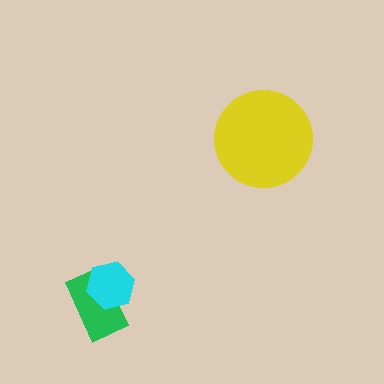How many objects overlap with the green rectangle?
1 object overlaps with the green rectangle.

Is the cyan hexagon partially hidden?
No, no other shape covers it.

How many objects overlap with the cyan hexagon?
1 object overlaps with the cyan hexagon.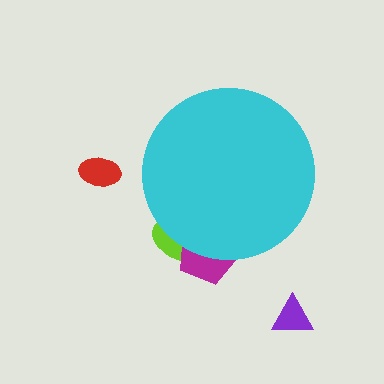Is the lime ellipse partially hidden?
Yes, the lime ellipse is partially hidden behind the cyan circle.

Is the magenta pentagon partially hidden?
Yes, the magenta pentagon is partially hidden behind the cyan circle.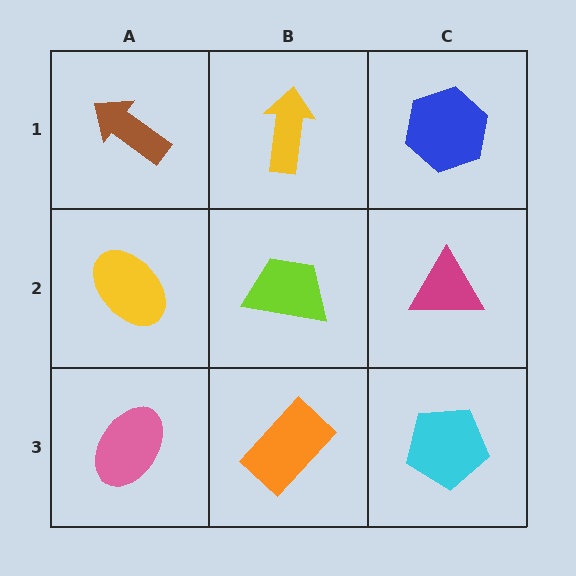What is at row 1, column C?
A blue hexagon.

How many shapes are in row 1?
3 shapes.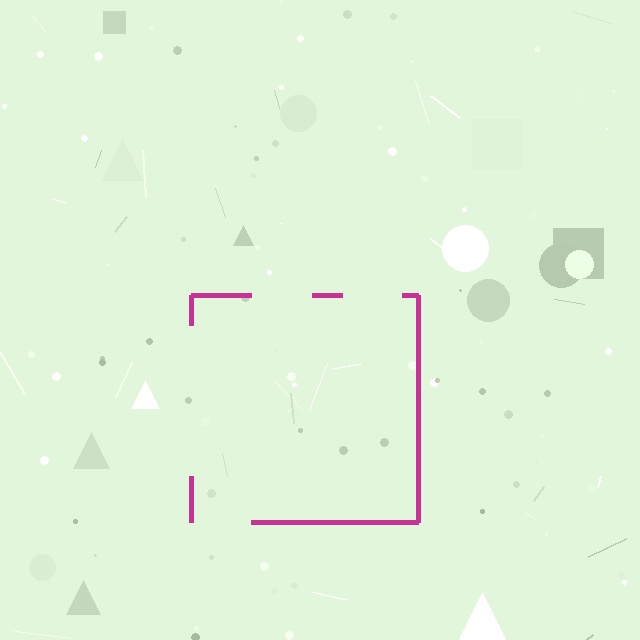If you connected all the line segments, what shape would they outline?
They would outline a square.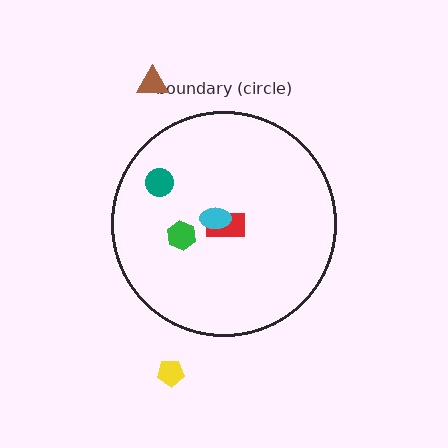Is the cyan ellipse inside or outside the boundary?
Inside.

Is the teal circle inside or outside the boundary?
Inside.